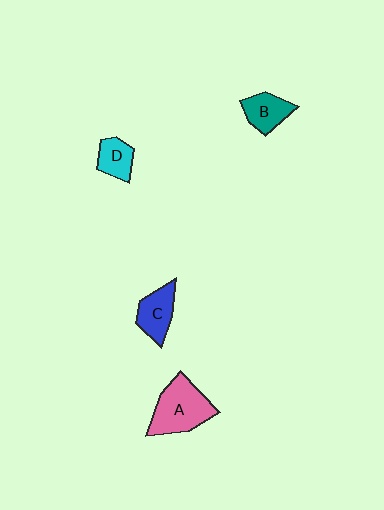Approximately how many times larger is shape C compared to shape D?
Approximately 1.3 times.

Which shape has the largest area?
Shape A (pink).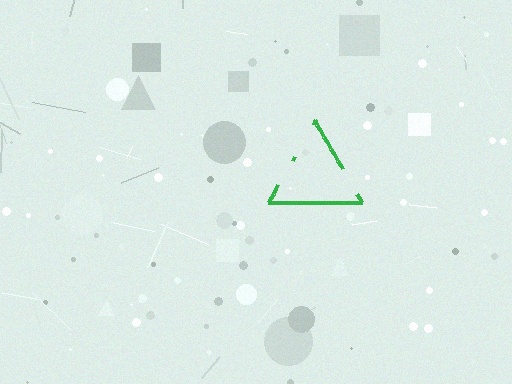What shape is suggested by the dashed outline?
The dashed outline suggests a triangle.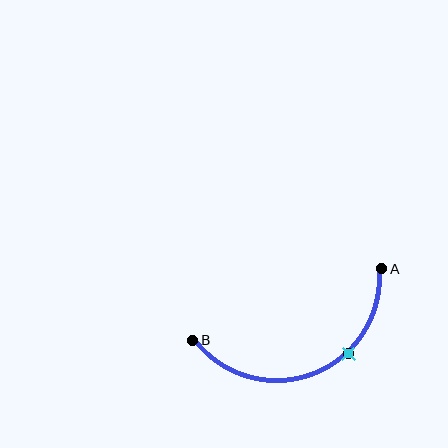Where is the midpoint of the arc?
The arc midpoint is the point on the curve farthest from the straight line joining A and B. It sits below that line.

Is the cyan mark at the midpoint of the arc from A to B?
No. The cyan mark lies on the arc but is closer to endpoint A. The arc midpoint would be at the point on the curve equidistant along the arc from both A and B.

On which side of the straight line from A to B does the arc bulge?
The arc bulges below the straight line connecting A and B.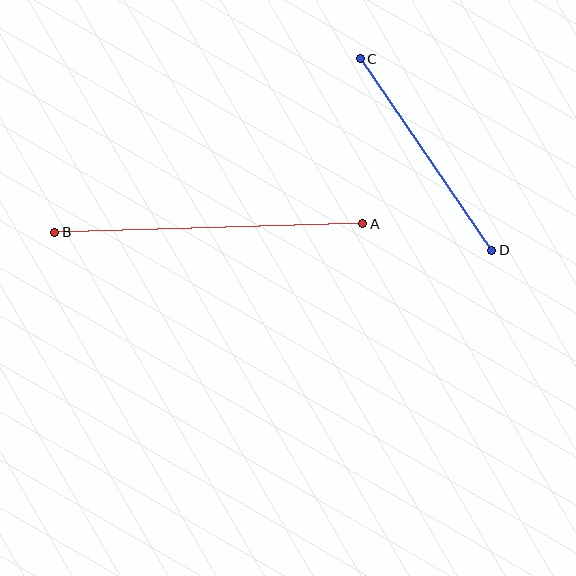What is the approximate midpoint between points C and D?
The midpoint is at approximately (426, 155) pixels.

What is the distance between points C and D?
The distance is approximately 232 pixels.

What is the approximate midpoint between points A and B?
The midpoint is at approximately (209, 228) pixels.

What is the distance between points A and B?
The distance is approximately 308 pixels.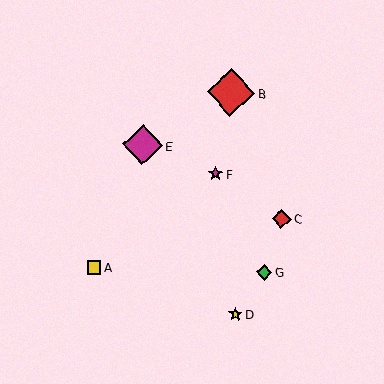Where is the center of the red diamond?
The center of the red diamond is at (231, 92).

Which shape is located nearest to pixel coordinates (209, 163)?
The magenta star (labeled F) at (215, 174) is nearest to that location.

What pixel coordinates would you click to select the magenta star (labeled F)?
Click at (215, 174) to select the magenta star F.